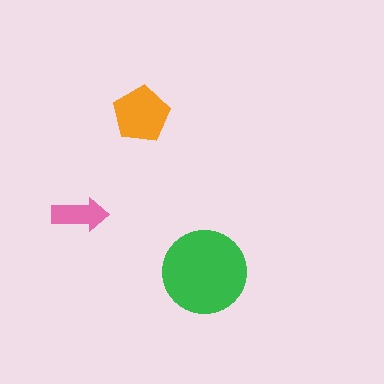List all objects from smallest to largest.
The pink arrow, the orange pentagon, the green circle.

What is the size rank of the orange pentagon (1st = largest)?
2nd.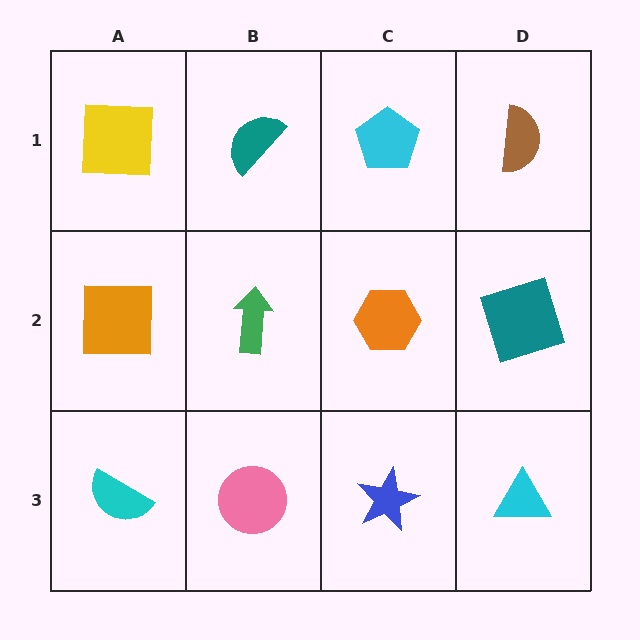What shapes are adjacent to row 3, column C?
An orange hexagon (row 2, column C), a pink circle (row 3, column B), a cyan triangle (row 3, column D).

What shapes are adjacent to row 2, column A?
A yellow square (row 1, column A), a cyan semicircle (row 3, column A), a green arrow (row 2, column B).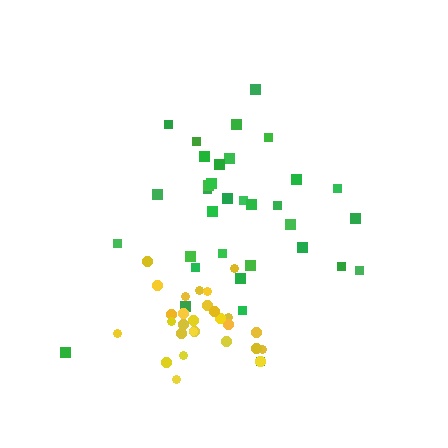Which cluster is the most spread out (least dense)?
Green.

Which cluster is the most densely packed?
Yellow.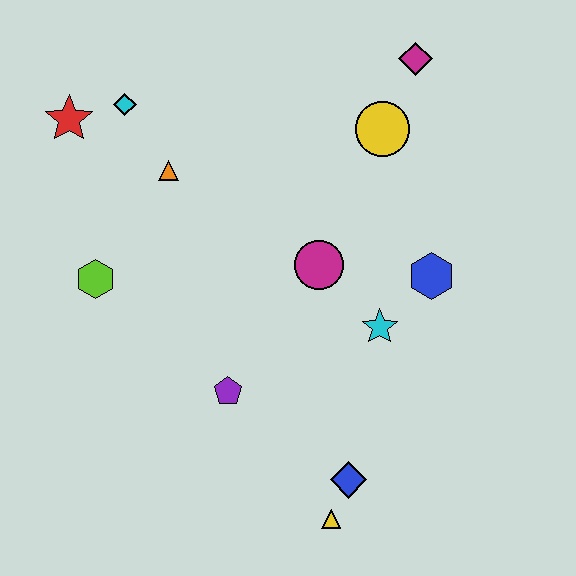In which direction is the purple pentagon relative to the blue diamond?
The purple pentagon is to the left of the blue diamond.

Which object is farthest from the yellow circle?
The yellow triangle is farthest from the yellow circle.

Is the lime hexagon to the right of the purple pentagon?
No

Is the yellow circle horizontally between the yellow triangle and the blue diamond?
No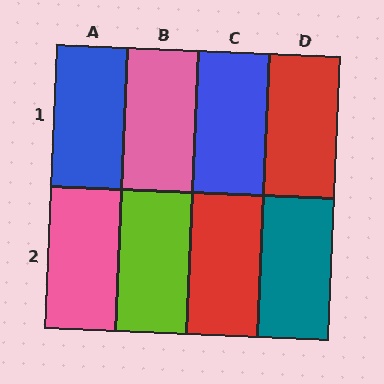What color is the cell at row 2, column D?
Teal.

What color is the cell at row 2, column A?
Pink.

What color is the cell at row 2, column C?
Red.